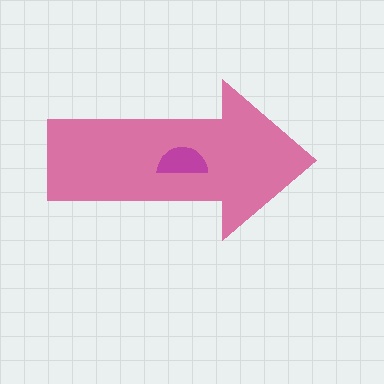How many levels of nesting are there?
2.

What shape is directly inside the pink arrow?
The magenta semicircle.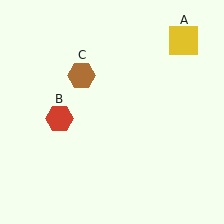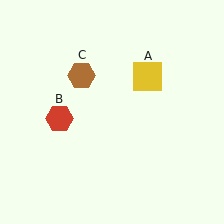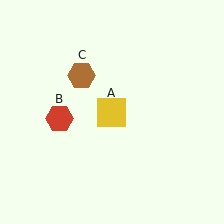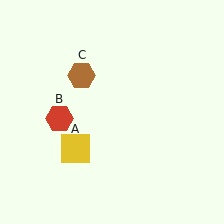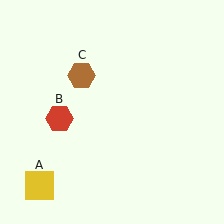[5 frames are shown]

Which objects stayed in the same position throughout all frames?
Red hexagon (object B) and brown hexagon (object C) remained stationary.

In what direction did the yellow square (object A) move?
The yellow square (object A) moved down and to the left.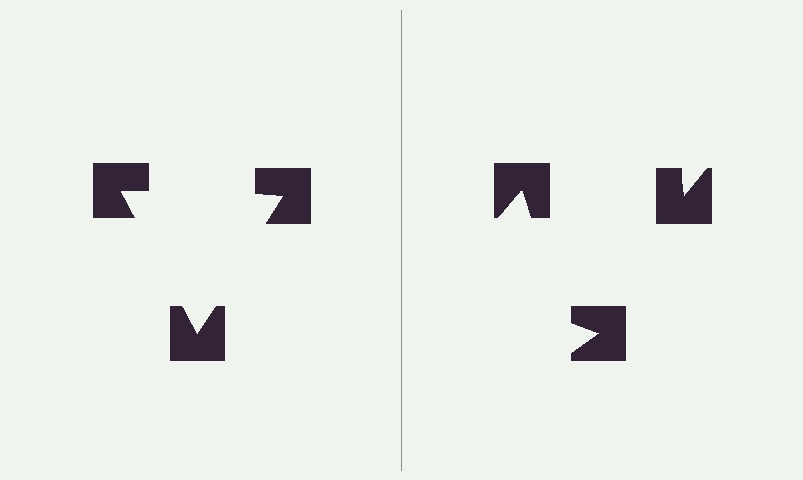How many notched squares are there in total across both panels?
6 — 3 on each side.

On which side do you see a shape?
An illusory triangle appears on the left side. On the right side the wedge cuts are rotated, so no coherent shape forms.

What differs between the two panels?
The notched squares are positioned identically on both sides; only the wedge orientations differ. On the left they align to a triangle; on the right they are misaligned.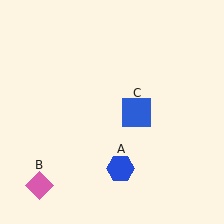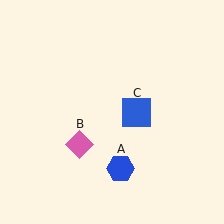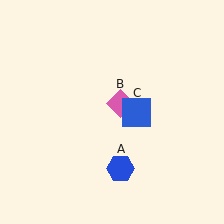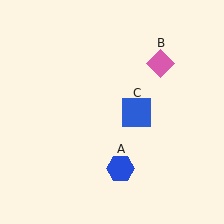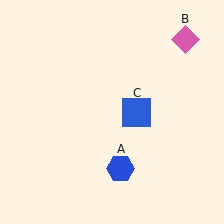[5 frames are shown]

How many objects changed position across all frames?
1 object changed position: pink diamond (object B).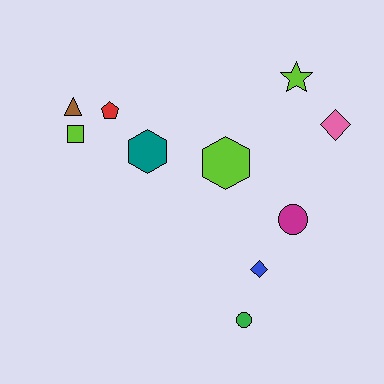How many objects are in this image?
There are 10 objects.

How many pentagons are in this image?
There is 1 pentagon.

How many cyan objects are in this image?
There are no cyan objects.